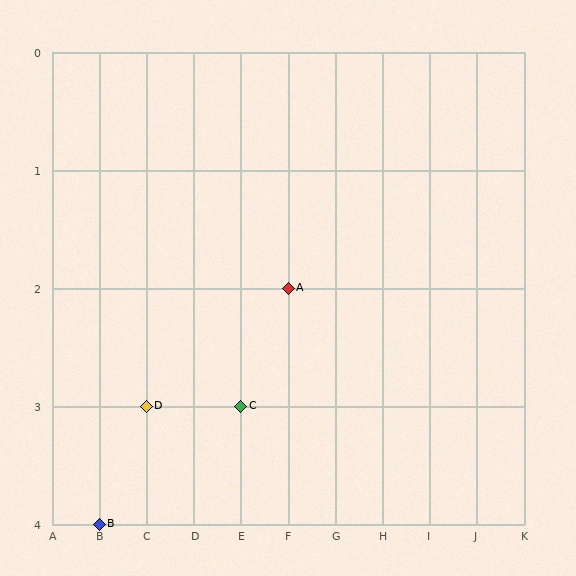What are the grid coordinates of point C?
Point C is at grid coordinates (E, 3).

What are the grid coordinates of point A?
Point A is at grid coordinates (F, 2).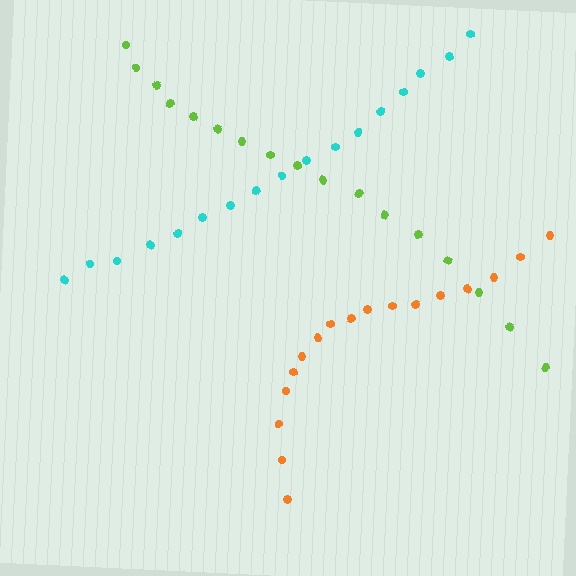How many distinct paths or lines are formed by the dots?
There are 3 distinct paths.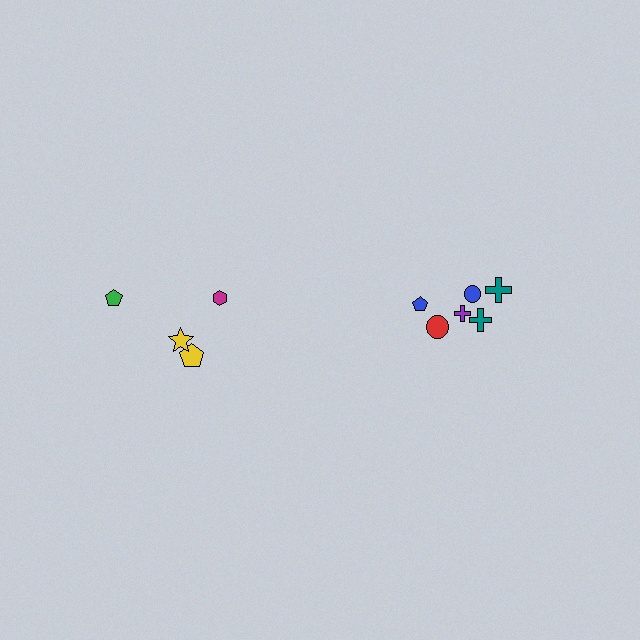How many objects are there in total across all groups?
There are 10 objects.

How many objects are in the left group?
There are 4 objects.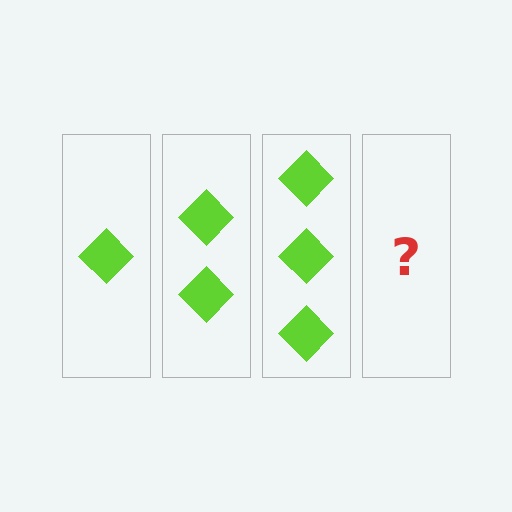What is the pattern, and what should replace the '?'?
The pattern is that each step adds one more diamond. The '?' should be 4 diamonds.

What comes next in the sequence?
The next element should be 4 diamonds.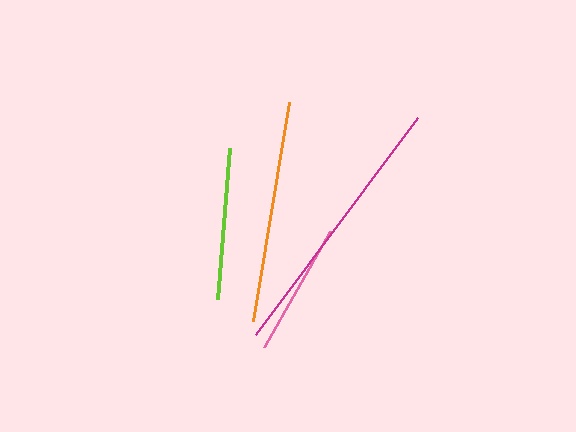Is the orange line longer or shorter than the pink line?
The orange line is longer than the pink line.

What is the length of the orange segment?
The orange segment is approximately 222 pixels long.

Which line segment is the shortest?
The pink line is the shortest at approximately 133 pixels.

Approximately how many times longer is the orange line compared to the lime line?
The orange line is approximately 1.5 times the length of the lime line.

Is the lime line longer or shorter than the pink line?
The lime line is longer than the pink line.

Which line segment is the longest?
The magenta line is the longest at approximately 270 pixels.